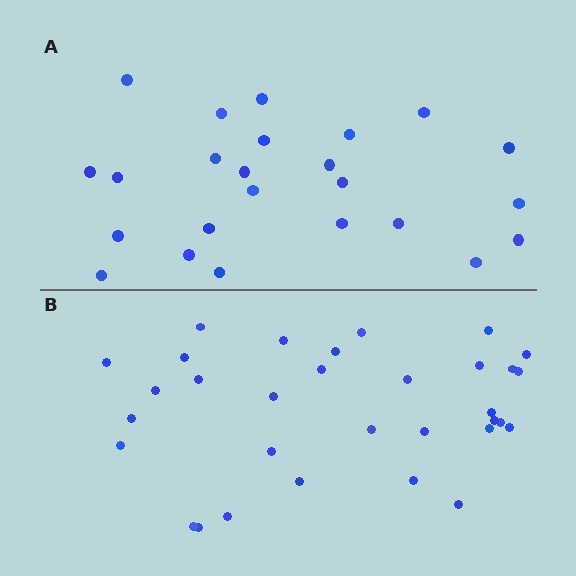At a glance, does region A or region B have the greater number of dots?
Region B (the bottom region) has more dots.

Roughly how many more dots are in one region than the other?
Region B has roughly 8 or so more dots than region A.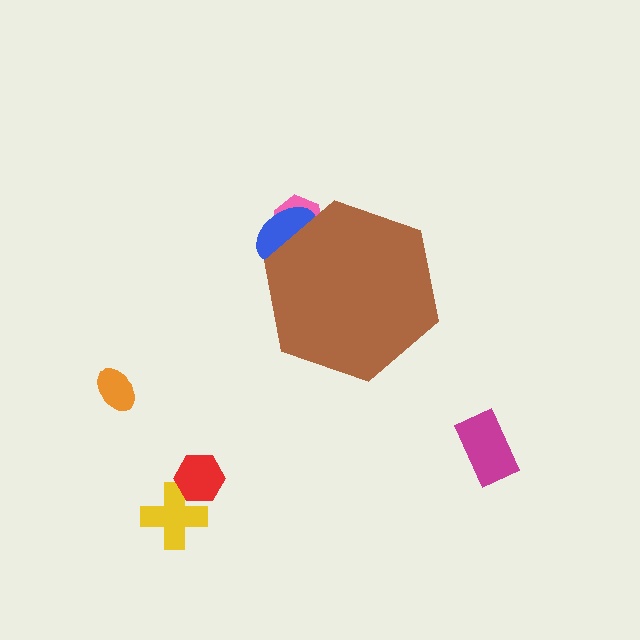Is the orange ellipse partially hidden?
No, the orange ellipse is fully visible.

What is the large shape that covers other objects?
A brown hexagon.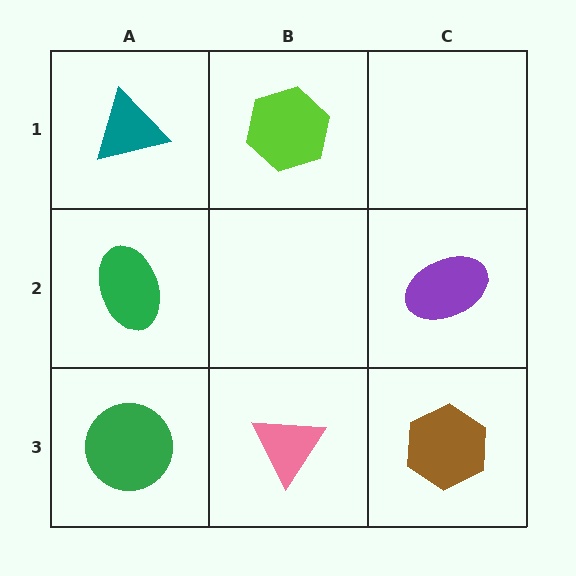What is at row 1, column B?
A lime hexagon.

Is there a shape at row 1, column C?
No, that cell is empty.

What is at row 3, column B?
A pink triangle.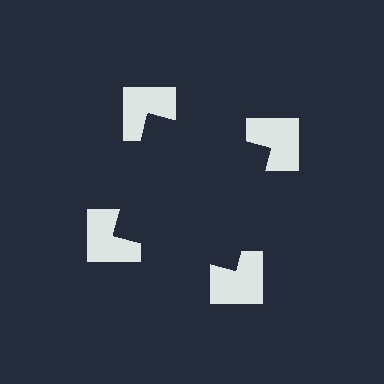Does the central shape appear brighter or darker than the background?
It typically appears slightly darker than the background, even though no actual brightness change is drawn.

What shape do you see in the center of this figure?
An illusory square — its edges are inferred from the aligned wedge cuts in the notched squares, not physically drawn.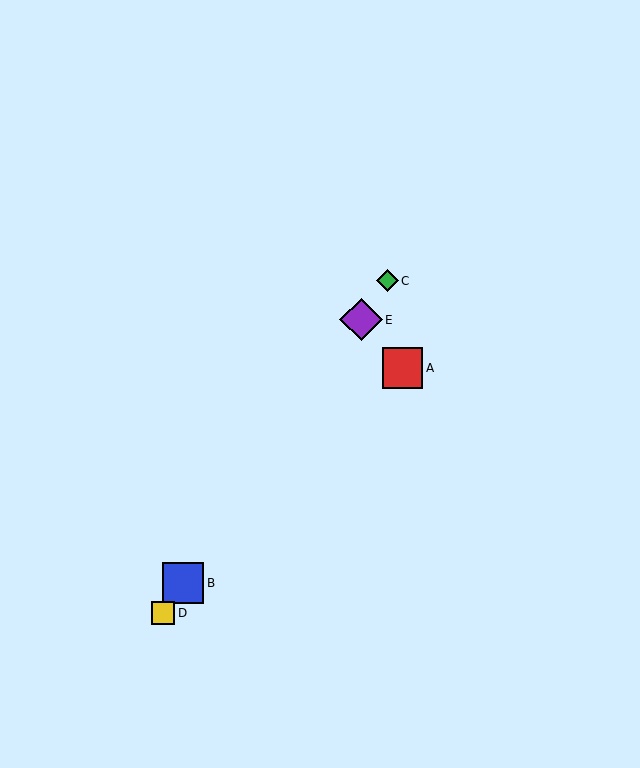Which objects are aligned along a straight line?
Objects B, C, D, E are aligned along a straight line.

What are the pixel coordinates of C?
Object C is at (388, 281).